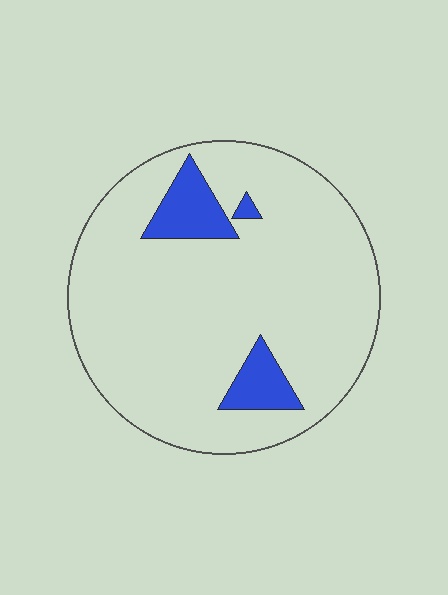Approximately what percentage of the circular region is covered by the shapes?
Approximately 10%.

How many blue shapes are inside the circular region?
3.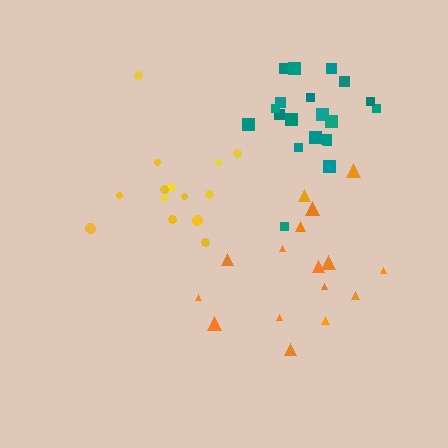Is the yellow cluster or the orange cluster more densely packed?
Orange.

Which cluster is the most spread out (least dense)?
Yellow.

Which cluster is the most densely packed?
Teal.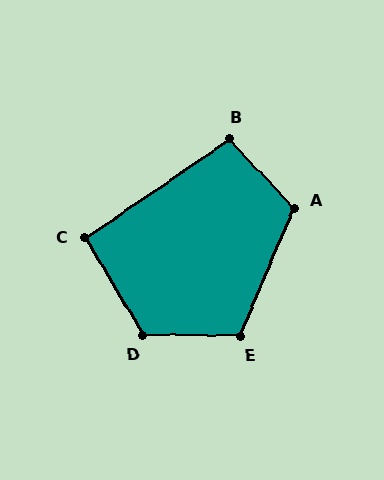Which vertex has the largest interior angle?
D, at approximately 121 degrees.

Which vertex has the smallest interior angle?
C, at approximately 94 degrees.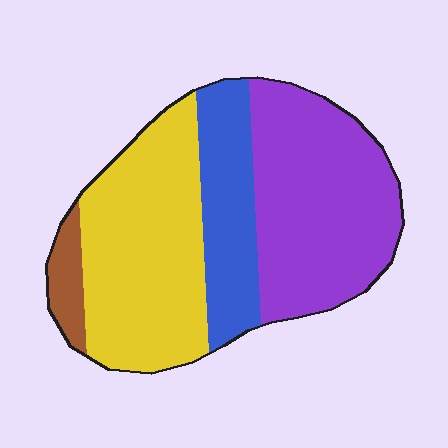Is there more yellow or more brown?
Yellow.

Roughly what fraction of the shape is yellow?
Yellow takes up about three eighths (3/8) of the shape.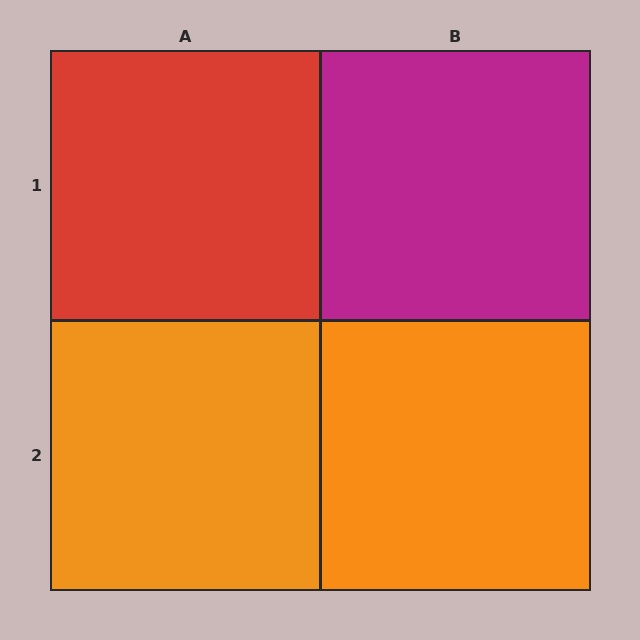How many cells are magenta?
1 cell is magenta.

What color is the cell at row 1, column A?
Red.